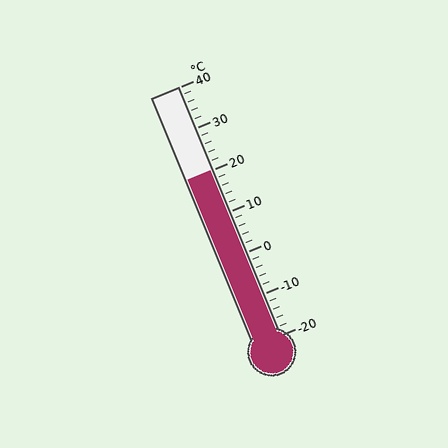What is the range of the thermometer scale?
The thermometer scale ranges from -20°C to 40°C.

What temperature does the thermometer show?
The thermometer shows approximately 20°C.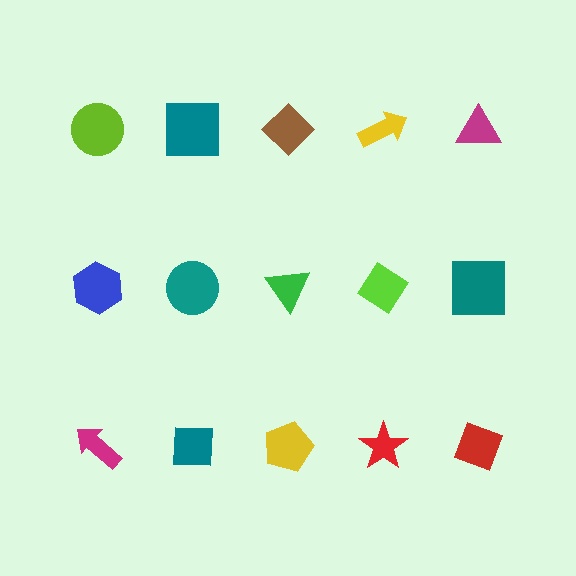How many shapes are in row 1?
5 shapes.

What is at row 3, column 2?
A teal square.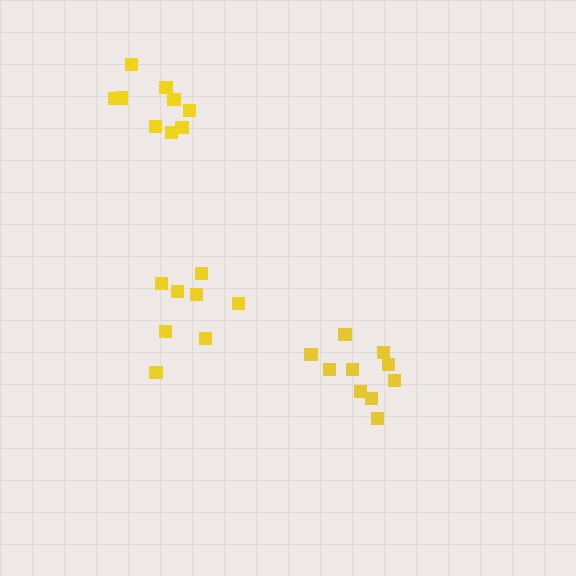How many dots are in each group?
Group 1: 10 dots, Group 2: 8 dots, Group 3: 9 dots (27 total).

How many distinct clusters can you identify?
There are 3 distinct clusters.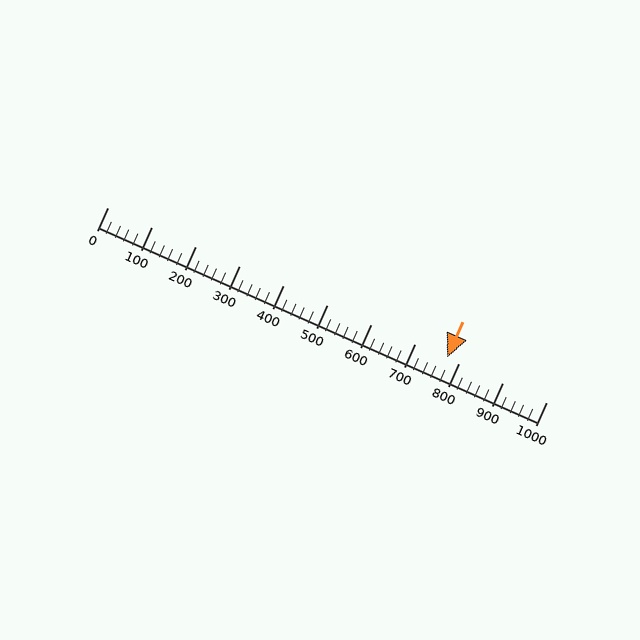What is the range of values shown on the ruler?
The ruler shows values from 0 to 1000.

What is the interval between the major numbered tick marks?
The major tick marks are spaced 100 units apart.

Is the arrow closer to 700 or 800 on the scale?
The arrow is closer to 800.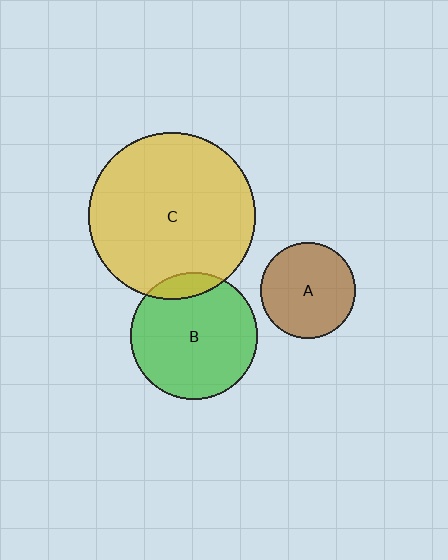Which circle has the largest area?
Circle C (yellow).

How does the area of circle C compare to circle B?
Approximately 1.7 times.